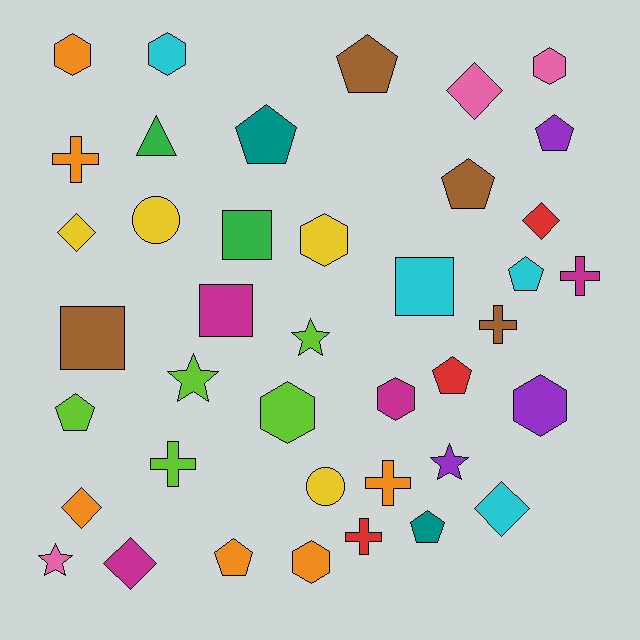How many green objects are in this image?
There are 2 green objects.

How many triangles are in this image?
There is 1 triangle.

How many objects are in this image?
There are 40 objects.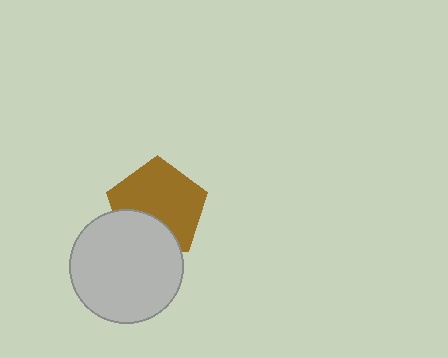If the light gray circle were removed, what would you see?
You would see the complete brown pentagon.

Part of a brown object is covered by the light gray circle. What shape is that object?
It is a pentagon.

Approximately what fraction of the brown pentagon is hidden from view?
Roughly 30% of the brown pentagon is hidden behind the light gray circle.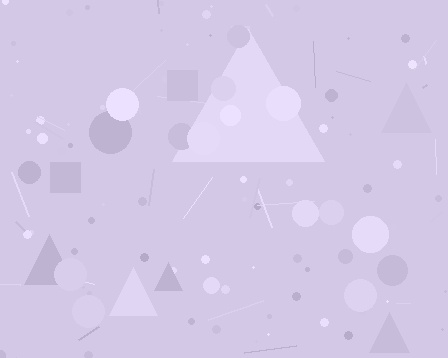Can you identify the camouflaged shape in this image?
The camouflaged shape is a triangle.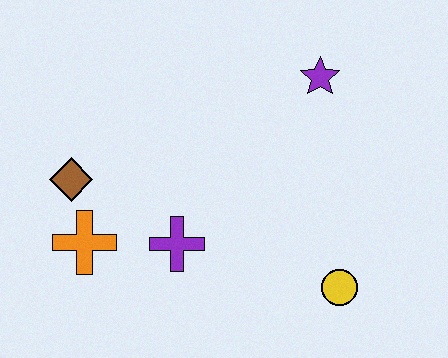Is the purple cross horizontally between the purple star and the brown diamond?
Yes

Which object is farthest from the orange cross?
The purple star is farthest from the orange cross.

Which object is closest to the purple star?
The yellow circle is closest to the purple star.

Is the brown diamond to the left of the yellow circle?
Yes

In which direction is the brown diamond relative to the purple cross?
The brown diamond is to the left of the purple cross.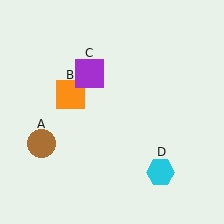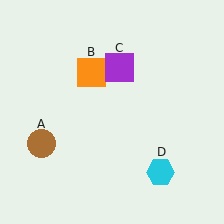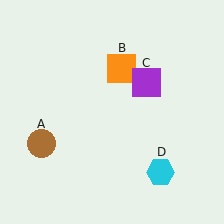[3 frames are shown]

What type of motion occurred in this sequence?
The orange square (object B), purple square (object C) rotated clockwise around the center of the scene.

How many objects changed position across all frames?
2 objects changed position: orange square (object B), purple square (object C).